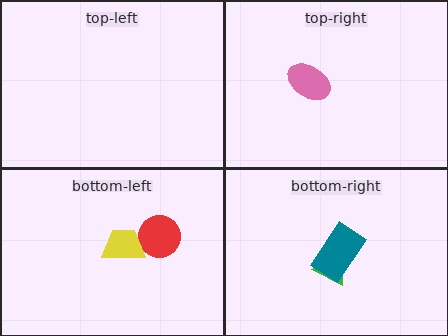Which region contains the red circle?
The bottom-left region.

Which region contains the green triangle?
The bottom-right region.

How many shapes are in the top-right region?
1.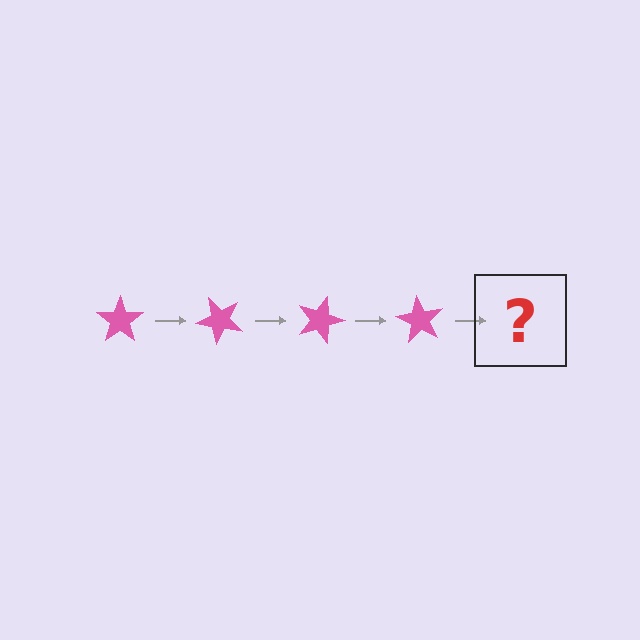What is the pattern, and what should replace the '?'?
The pattern is that the star rotates 45 degrees each step. The '?' should be a pink star rotated 180 degrees.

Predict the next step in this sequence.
The next step is a pink star rotated 180 degrees.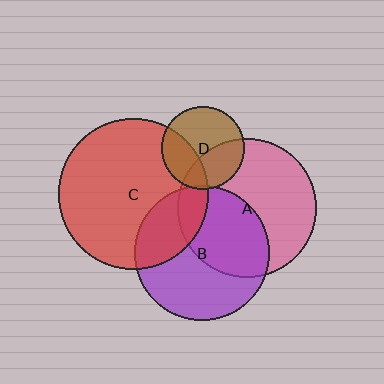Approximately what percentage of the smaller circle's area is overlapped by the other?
Approximately 30%.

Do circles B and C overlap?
Yes.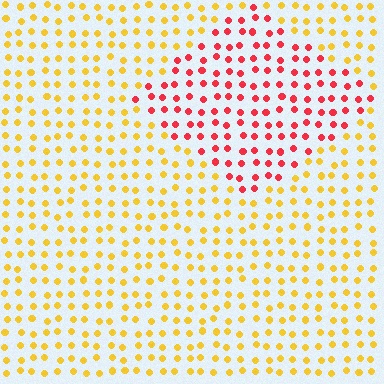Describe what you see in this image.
The image is filled with small yellow elements in a uniform arrangement. A diamond-shaped region is visible where the elements are tinted to a slightly different hue, forming a subtle color boundary.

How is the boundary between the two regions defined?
The boundary is defined purely by a slight shift in hue (about 54 degrees). Spacing, size, and orientation are identical on both sides.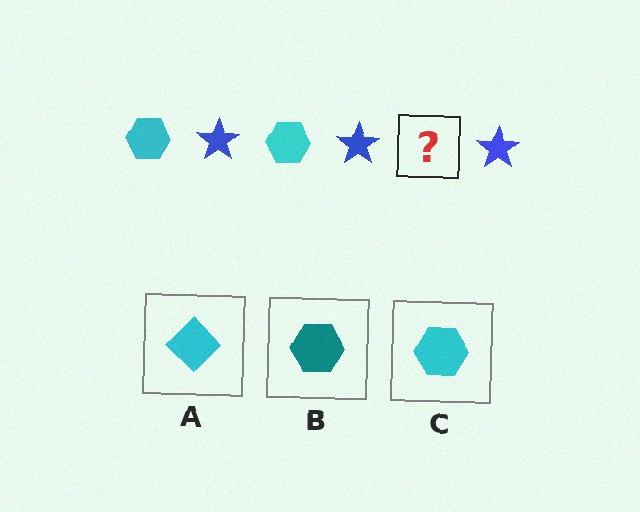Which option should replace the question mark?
Option C.